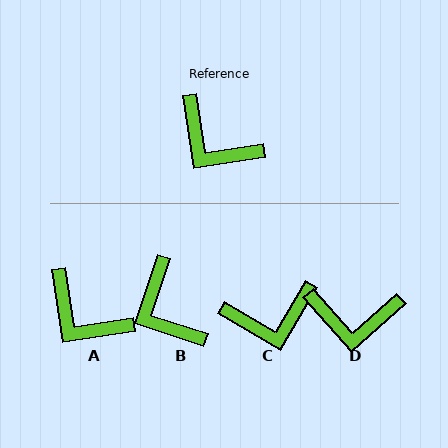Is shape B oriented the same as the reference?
No, it is off by about 27 degrees.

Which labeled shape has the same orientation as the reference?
A.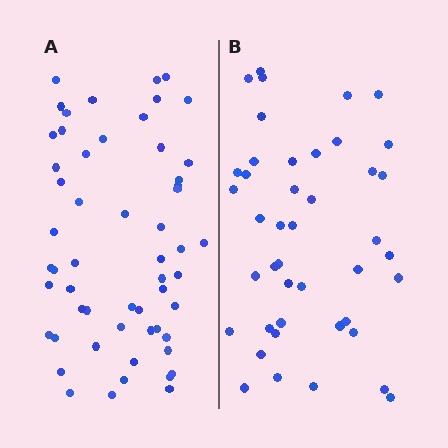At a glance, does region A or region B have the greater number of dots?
Region A (the left region) has more dots.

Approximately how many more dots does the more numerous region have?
Region A has approximately 15 more dots than region B.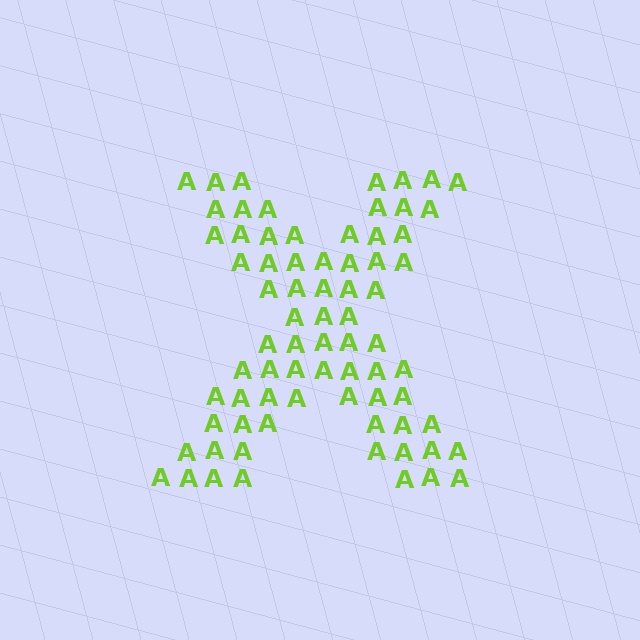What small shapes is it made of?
It is made of small letter A's.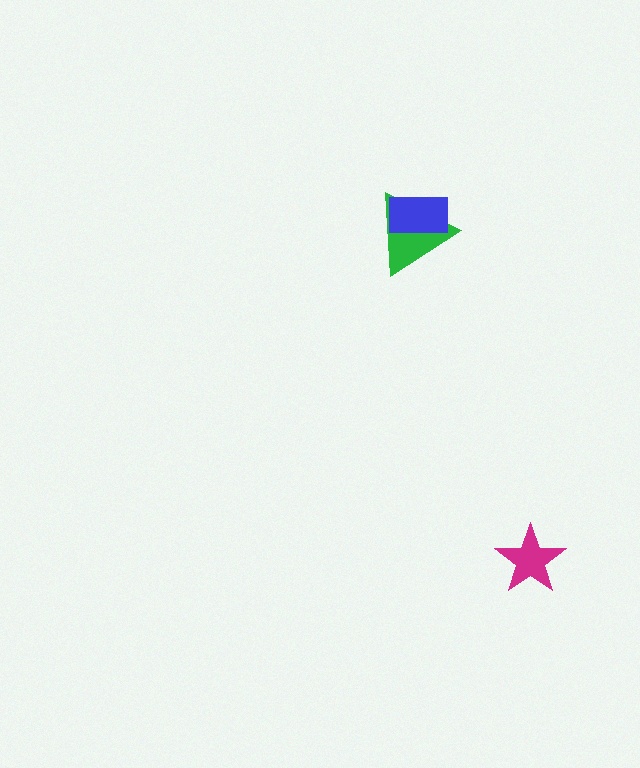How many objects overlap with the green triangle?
1 object overlaps with the green triangle.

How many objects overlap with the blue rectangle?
1 object overlaps with the blue rectangle.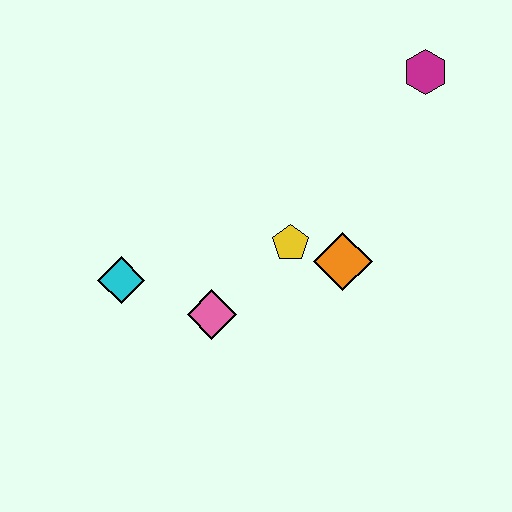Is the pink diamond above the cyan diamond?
No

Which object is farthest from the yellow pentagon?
The magenta hexagon is farthest from the yellow pentagon.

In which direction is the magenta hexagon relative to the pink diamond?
The magenta hexagon is above the pink diamond.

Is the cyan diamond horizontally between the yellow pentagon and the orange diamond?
No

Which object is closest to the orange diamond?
The yellow pentagon is closest to the orange diamond.